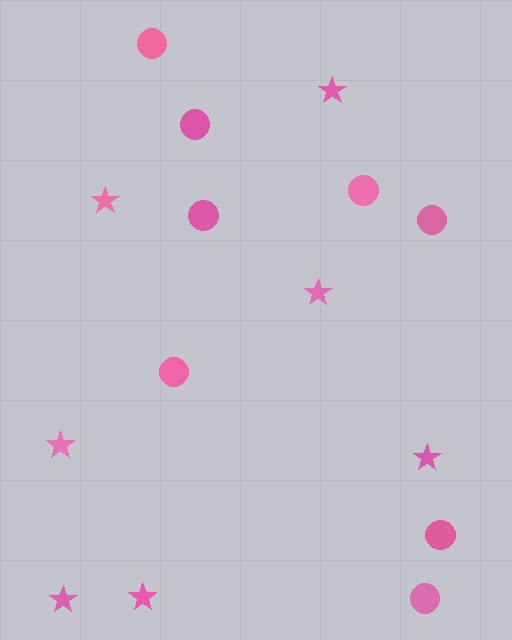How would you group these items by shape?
There are 2 groups: one group of stars (7) and one group of circles (8).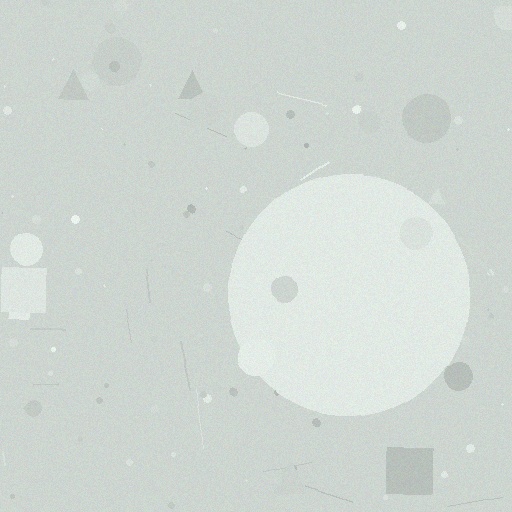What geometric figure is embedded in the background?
A circle is embedded in the background.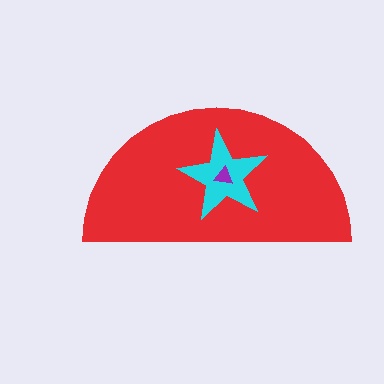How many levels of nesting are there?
3.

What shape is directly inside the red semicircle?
The cyan star.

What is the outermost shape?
The red semicircle.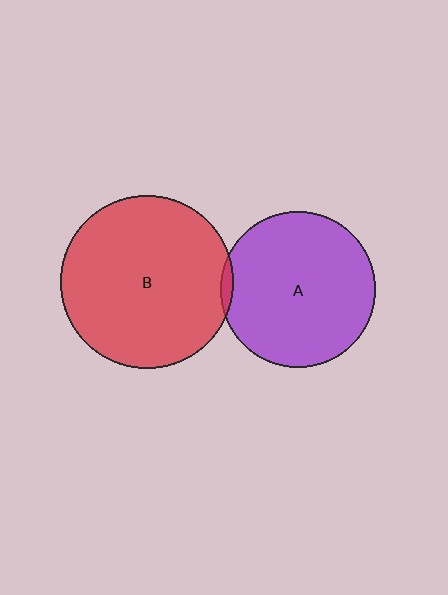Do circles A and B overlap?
Yes.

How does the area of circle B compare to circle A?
Approximately 1.2 times.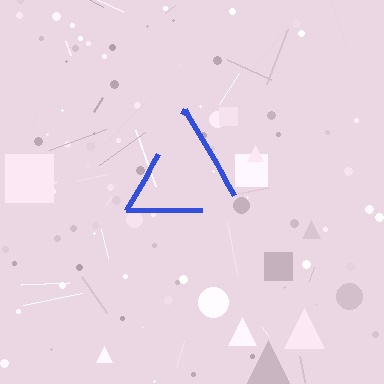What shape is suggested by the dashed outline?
The dashed outline suggests a triangle.